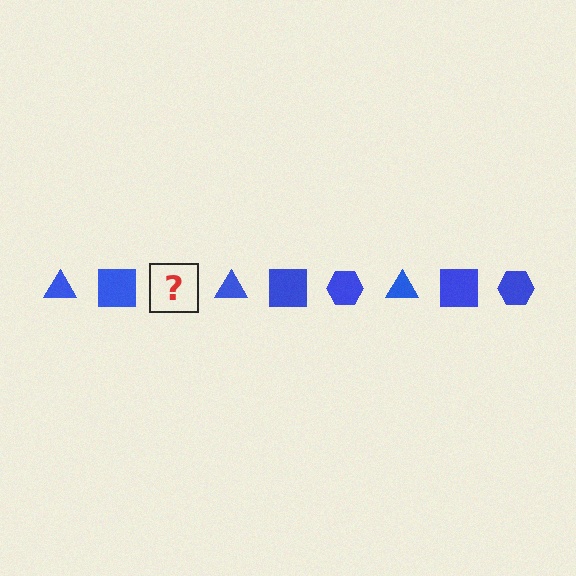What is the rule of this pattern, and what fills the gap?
The rule is that the pattern cycles through triangle, square, hexagon shapes in blue. The gap should be filled with a blue hexagon.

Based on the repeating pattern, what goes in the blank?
The blank should be a blue hexagon.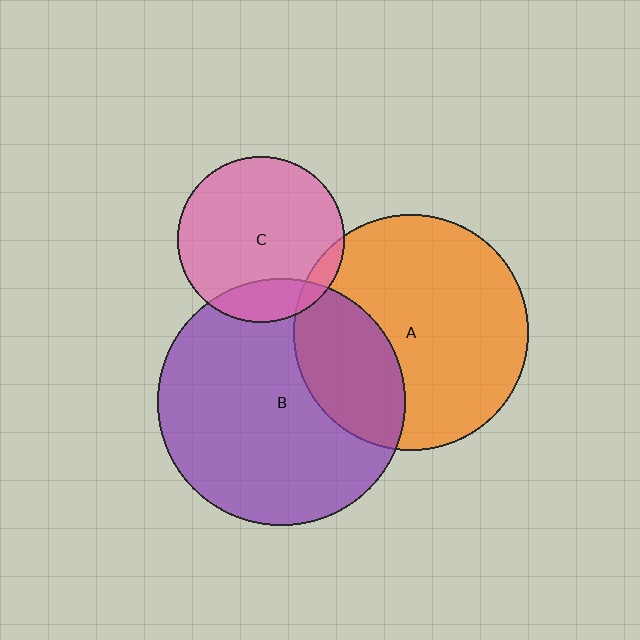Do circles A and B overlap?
Yes.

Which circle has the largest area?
Circle B (purple).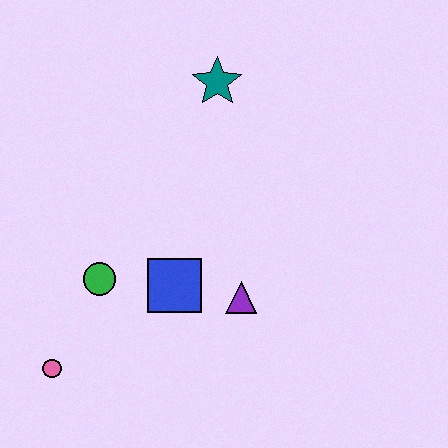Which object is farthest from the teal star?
The pink circle is farthest from the teal star.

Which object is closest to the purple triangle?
The blue square is closest to the purple triangle.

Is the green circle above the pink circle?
Yes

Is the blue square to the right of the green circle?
Yes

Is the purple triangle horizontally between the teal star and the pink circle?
No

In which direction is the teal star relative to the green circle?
The teal star is above the green circle.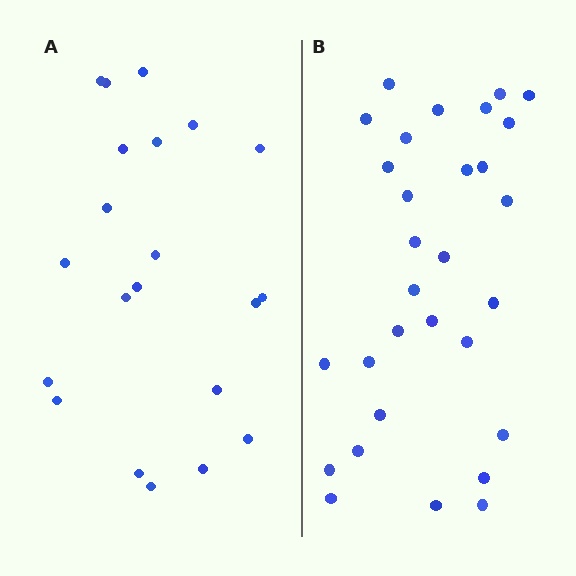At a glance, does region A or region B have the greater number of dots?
Region B (the right region) has more dots.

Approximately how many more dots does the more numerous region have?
Region B has roughly 8 or so more dots than region A.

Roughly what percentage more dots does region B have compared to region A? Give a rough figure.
About 45% more.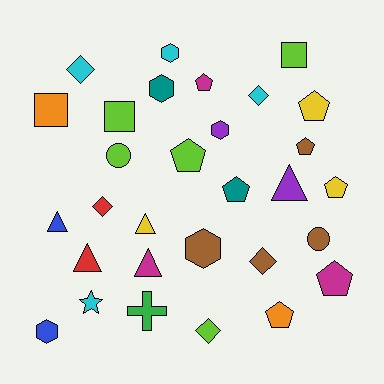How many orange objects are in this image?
There are 2 orange objects.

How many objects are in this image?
There are 30 objects.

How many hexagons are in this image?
There are 5 hexagons.